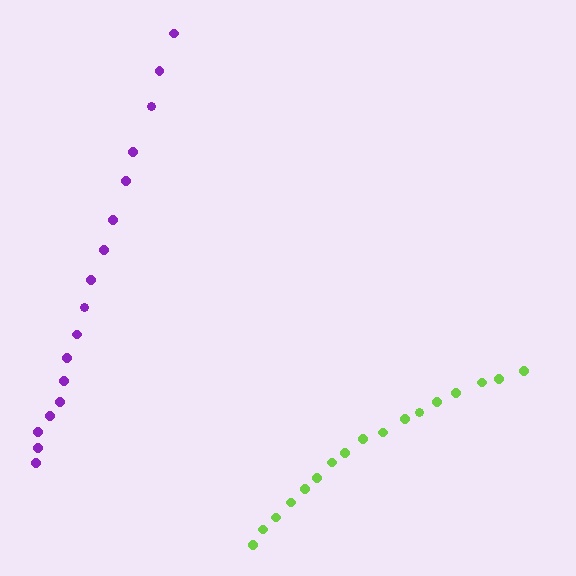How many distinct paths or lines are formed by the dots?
There are 2 distinct paths.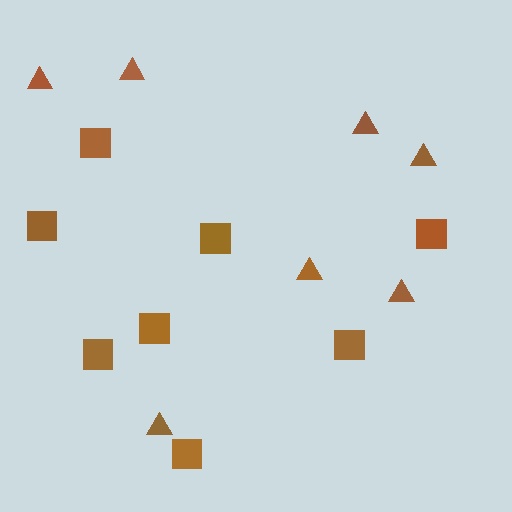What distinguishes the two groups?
There are 2 groups: one group of squares (8) and one group of triangles (7).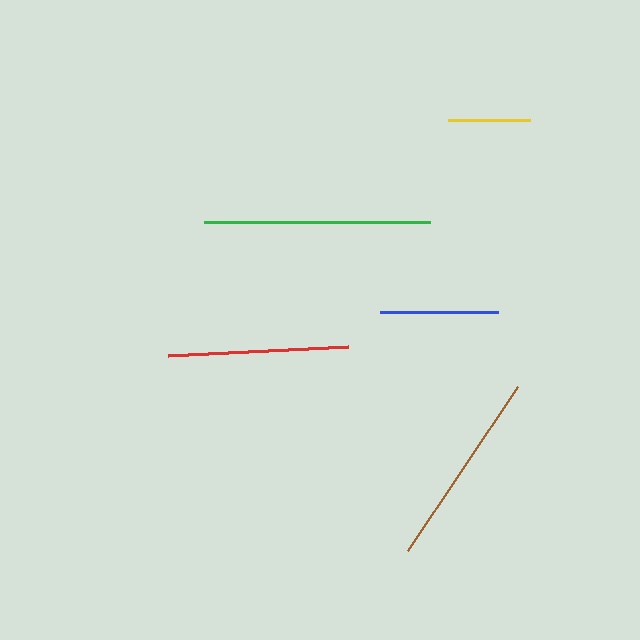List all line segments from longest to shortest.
From longest to shortest: green, brown, red, blue, yellow.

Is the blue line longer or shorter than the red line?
The red line is longer than the blue line.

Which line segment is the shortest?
The yellow line is the shortest at approximately 82 pixels.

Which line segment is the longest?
The green line is the longest at approximately 227 pixels.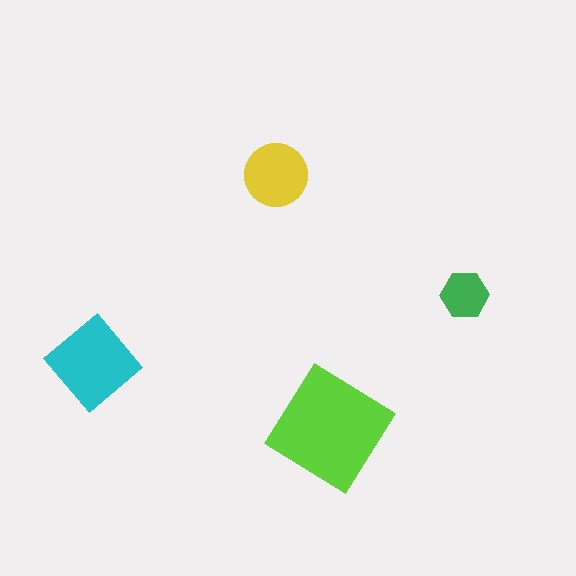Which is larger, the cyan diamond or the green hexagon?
The cyan diamond.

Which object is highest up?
The yellow circle is topmost.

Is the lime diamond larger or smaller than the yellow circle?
Larger.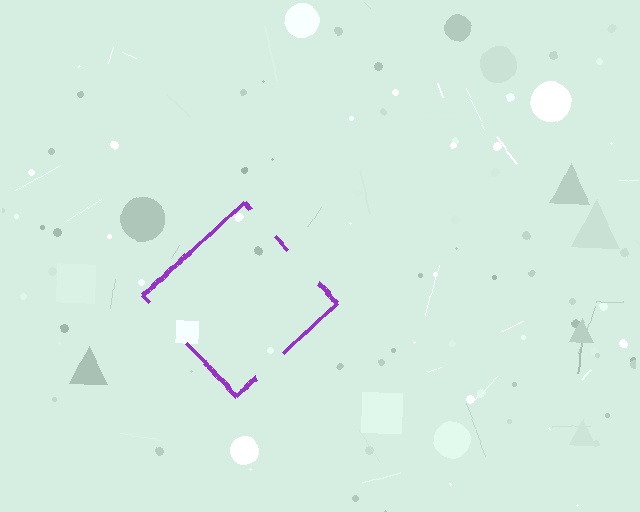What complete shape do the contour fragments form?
The contour fragments form a diamond.